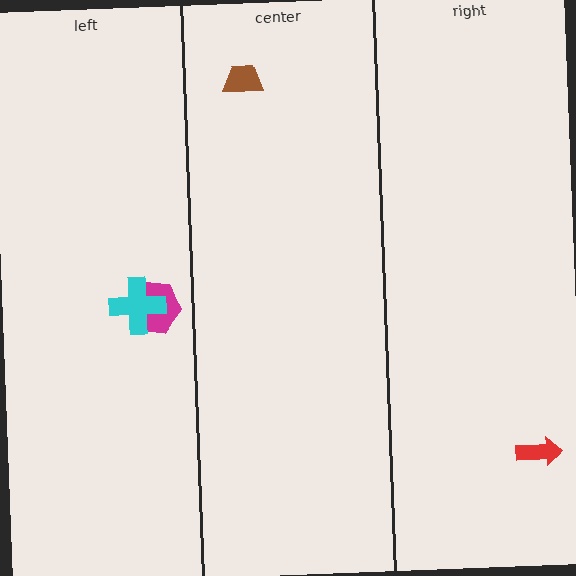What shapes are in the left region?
The magenta hexagon, the cyan cross.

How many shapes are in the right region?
1.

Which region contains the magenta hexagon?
The left region.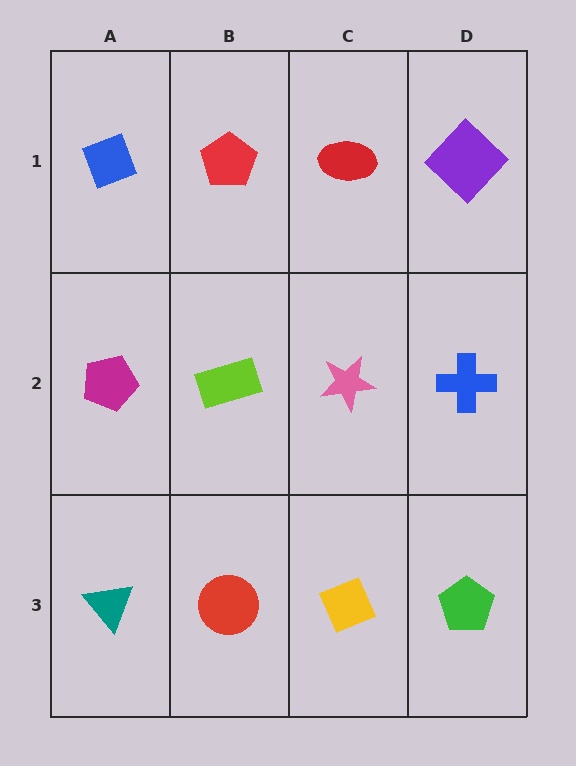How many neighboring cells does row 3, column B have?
3.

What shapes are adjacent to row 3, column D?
A blue cross (row 2, column D), a yellow diamond (row 3, column C).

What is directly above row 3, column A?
A magenta pentagon.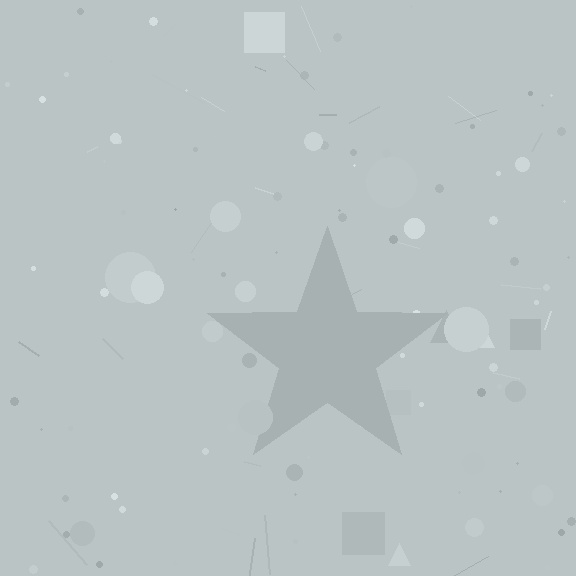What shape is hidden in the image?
A star is hidden in the image.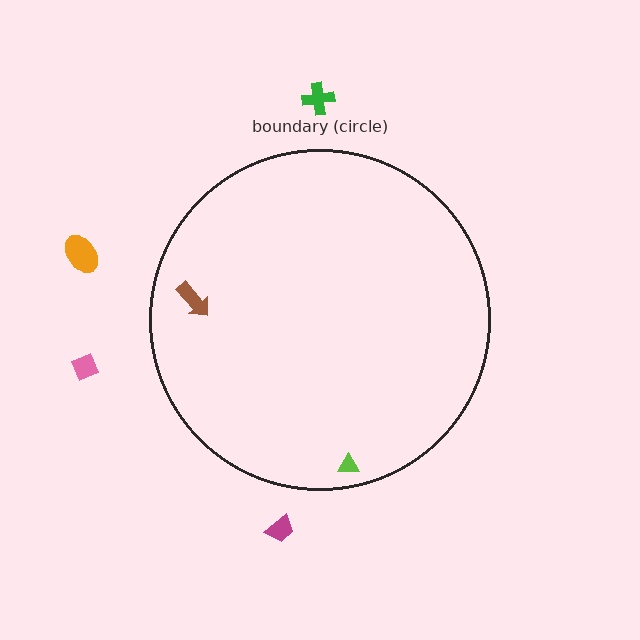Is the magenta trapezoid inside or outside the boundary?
Outside.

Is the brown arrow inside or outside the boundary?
Inside.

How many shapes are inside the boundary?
2 inside, 4 outside.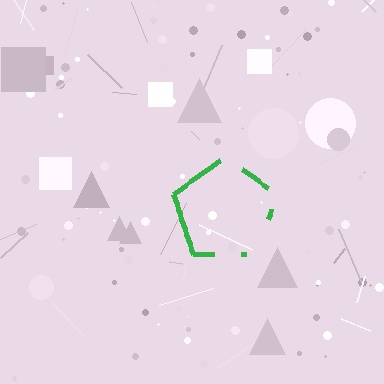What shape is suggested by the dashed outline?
The dashed outline suggests a pentagon.